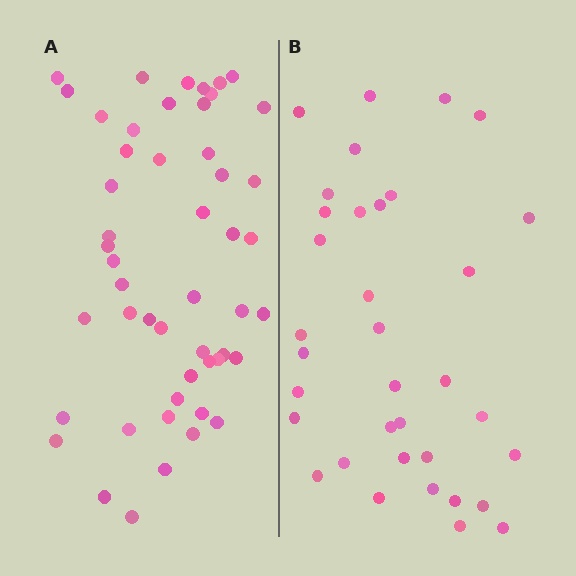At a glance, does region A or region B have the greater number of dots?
Region A (the left region) has more dots.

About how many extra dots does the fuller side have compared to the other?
Region A has approximately 15 more dots than region B.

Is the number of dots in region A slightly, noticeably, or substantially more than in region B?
Region A has noticeably more, but not dramatically so. The ratio is roughly 1.4 to 1.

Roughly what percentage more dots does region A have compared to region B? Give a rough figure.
About 45% more.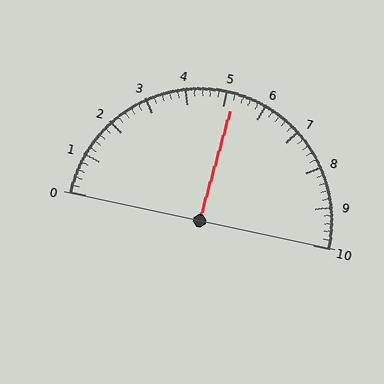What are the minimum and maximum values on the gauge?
The gauge ranges from 0 to 10.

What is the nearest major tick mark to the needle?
The nearest major tick mark is 5.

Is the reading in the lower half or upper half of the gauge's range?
The reading is in the upper half of the range (0 to 10).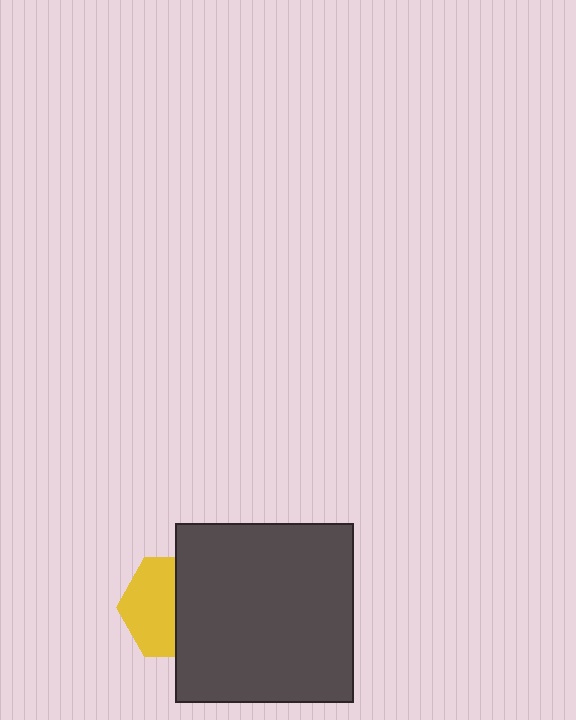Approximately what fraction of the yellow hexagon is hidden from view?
Roughly 48% of the yellow hexagon is hidden behind the dark gray square.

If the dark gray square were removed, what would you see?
You would see the complete yellow hexagon.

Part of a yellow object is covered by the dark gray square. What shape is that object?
It is a hexagon.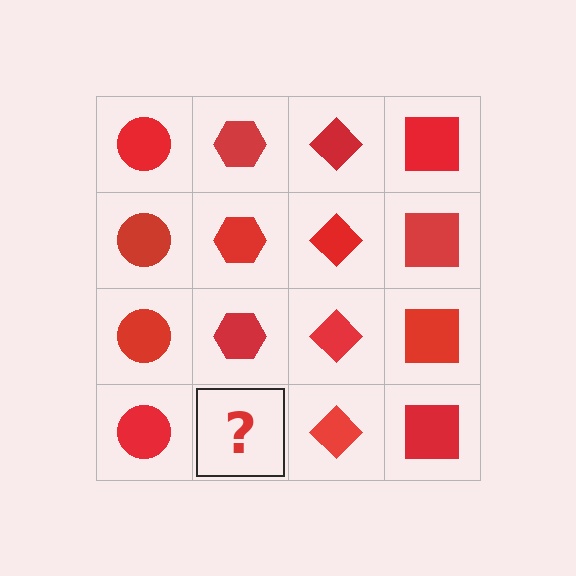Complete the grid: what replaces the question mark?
The question mark should be replaced with a red hexagon.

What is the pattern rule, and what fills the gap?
The rule is that each column has a consistent shape. The gap should be filled with a red hexagon.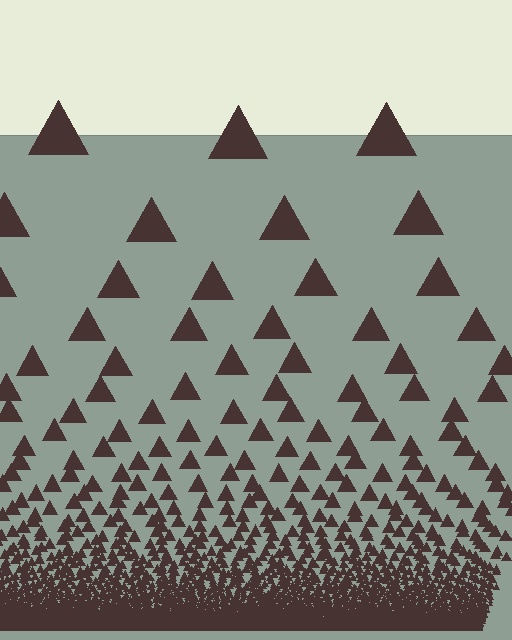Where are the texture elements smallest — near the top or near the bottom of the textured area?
Near the bottom.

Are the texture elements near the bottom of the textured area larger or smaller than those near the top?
Smaller. The gradient is inverted — elements near the bottom are smaller and denser.